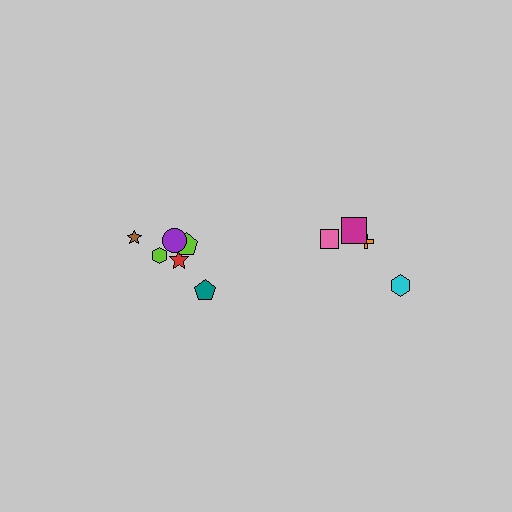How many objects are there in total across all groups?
There are 10 objects.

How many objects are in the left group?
There are 6 objects.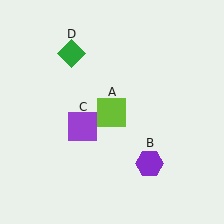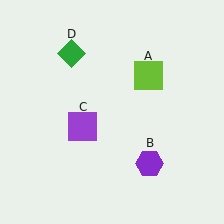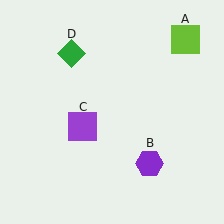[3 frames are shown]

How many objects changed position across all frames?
1 object changed position: lime square (object A).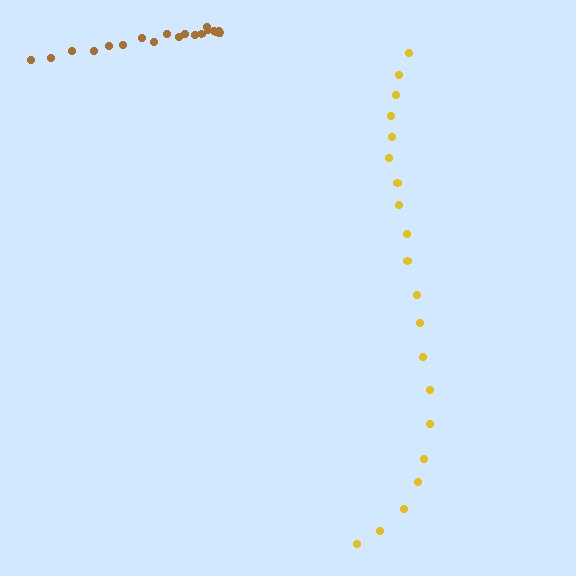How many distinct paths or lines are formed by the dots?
There are 2 distinct paths.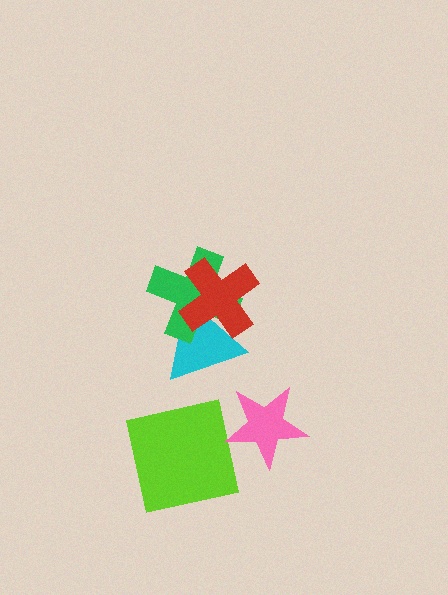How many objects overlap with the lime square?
0 objects overlap with the lime square.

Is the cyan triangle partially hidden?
Yes, it is partially covered by another shape.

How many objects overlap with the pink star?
0 objects overlap with the pink star.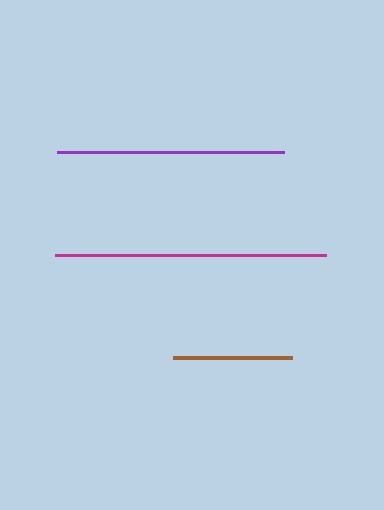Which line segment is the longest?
The magenta line is the longest at approximately 272 pixels.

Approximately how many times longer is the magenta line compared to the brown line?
The magenta line is approximately 2.3 times the length of the brown line.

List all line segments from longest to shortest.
From longest to shortest: magenta, purple, brown.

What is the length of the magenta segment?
The magenta segment is approximately 272 pixels long.